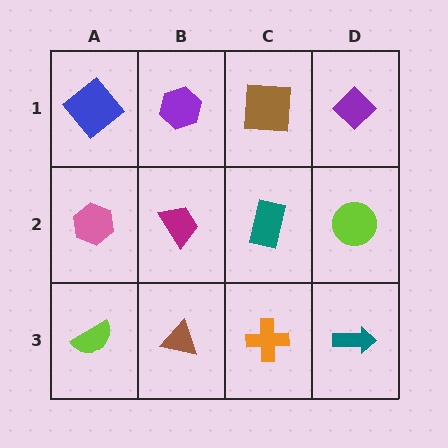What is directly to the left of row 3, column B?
A lime semicircle.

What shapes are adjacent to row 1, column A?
A pink hexagon (row 2, column A), a purple hexagon (row 1, column B).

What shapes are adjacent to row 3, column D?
A lime circle (row 2, column D), an orange cross (row 3, column C).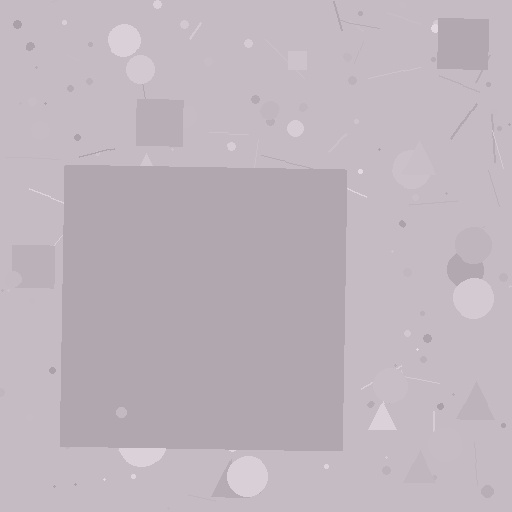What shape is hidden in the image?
A square is hidden in the image.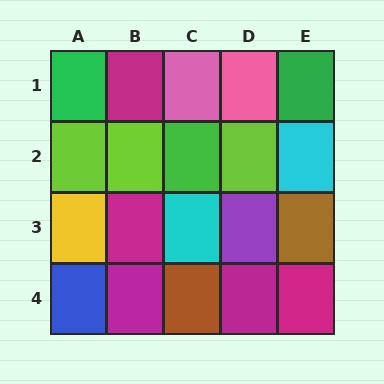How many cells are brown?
2 cells are brown.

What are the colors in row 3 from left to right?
Yellow, magenta, cyan, purple, brown.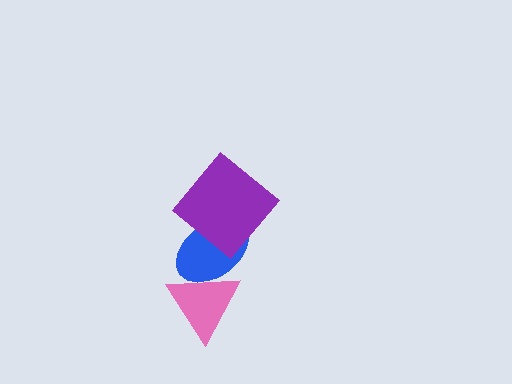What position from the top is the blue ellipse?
The blue ellipse is 2nd from the top.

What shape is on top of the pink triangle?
The blue ellipse is on top of the pink triangle.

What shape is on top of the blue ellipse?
The purple diamond is on top of the blue ellipse.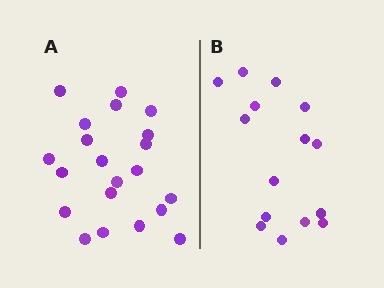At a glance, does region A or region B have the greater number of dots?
Region A (the left region) has more dots.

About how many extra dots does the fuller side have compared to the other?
Region A has about 6 more dots than region B.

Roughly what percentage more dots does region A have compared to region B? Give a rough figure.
About 40% more.